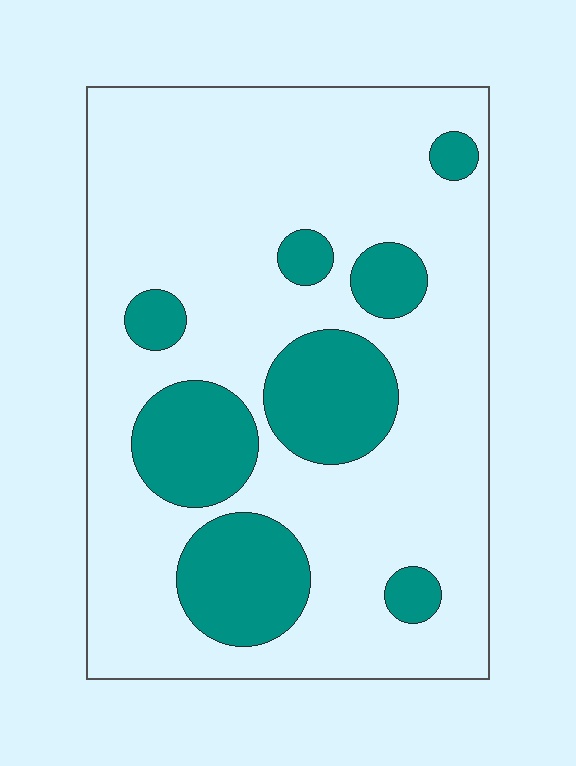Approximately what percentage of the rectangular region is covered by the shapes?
Approximately 25%.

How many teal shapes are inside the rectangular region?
8.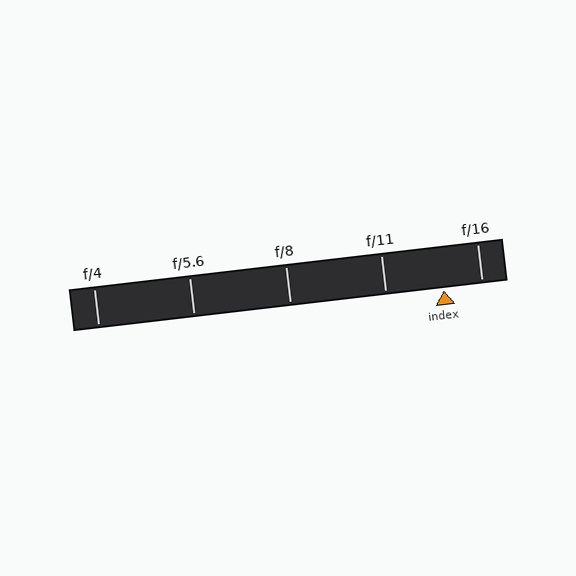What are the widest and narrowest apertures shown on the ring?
The widest aperture shown is f/4 and the narrowest is f/16.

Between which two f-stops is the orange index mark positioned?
The index mark is between f/11 and f/16.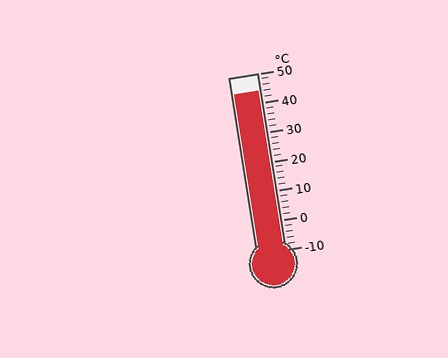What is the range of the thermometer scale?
The thermometer scale ranges from -10°C to 50°C.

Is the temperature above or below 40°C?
The temperature is above 40°C.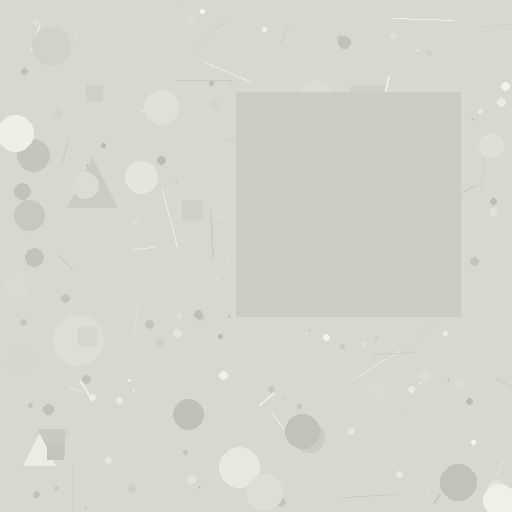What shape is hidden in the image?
A square is hidden in the image.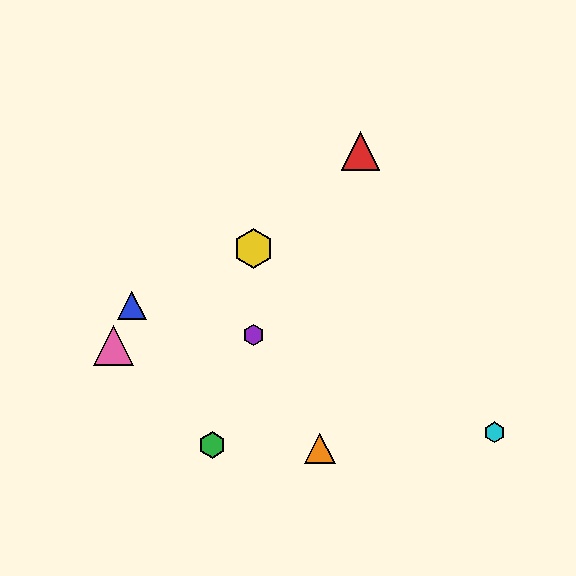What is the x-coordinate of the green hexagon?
The green hexagon is at x≈212.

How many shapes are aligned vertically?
2 shapes (the yellow hexagon, the purple hexagon) are aligned vertically.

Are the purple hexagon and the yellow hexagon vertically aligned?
Yes, both are at x≈253.